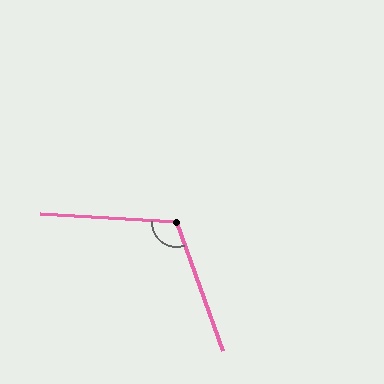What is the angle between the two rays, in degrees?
Approximately 113 degrees.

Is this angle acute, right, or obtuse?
It is obtuse.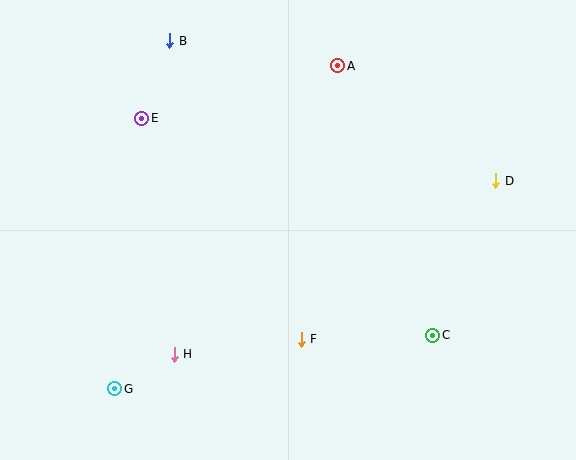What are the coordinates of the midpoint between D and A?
The midpoint between D and A is at (417, 123).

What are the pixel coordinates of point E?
Point E is at (142, 118).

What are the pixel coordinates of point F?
Point F is at (301, 339).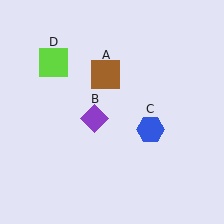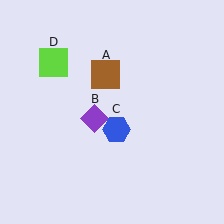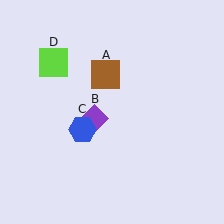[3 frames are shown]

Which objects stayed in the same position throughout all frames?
Brown square (object A) and purple diamond (object B) and lime square (object D) remained stationary.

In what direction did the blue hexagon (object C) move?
The blue hexagon (object C) moved left.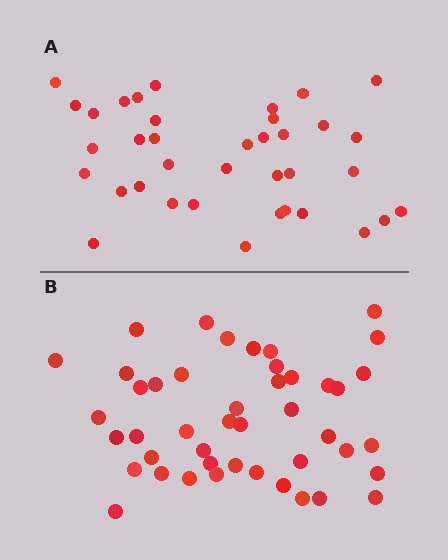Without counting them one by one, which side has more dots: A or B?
Region B (the bottom region) has more dots.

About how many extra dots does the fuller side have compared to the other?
Region B has roughly 8 or so more dots than region A.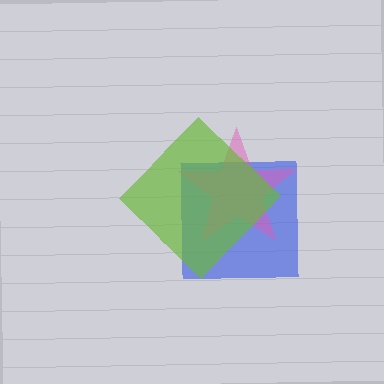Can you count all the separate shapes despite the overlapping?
Yes, there are 3 separate shapes.